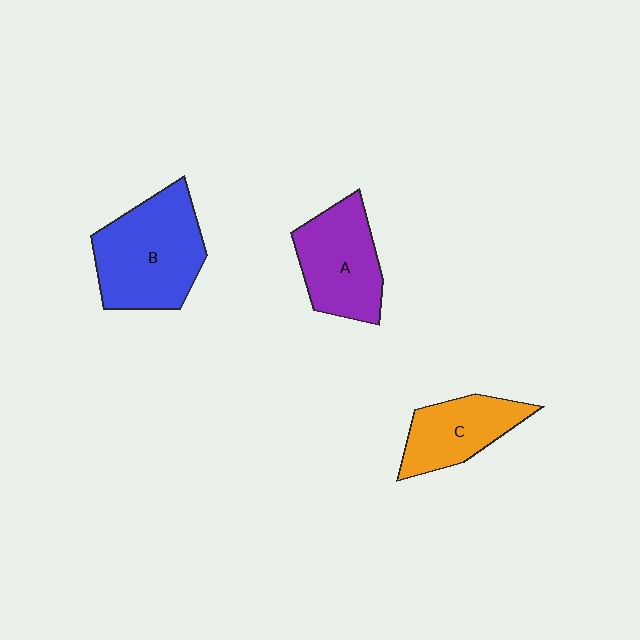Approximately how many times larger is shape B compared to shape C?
Approximately 1.6 times.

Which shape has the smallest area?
Shape C (orange).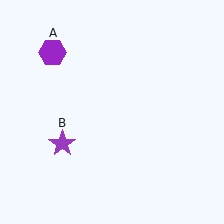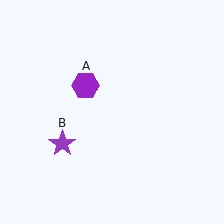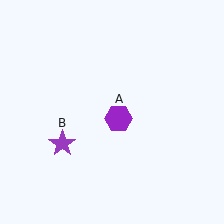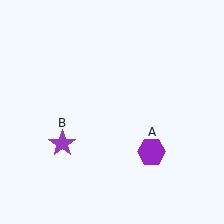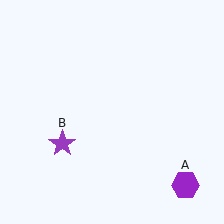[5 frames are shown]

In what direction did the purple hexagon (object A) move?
The purple hexagon (object A) moved down and to the right.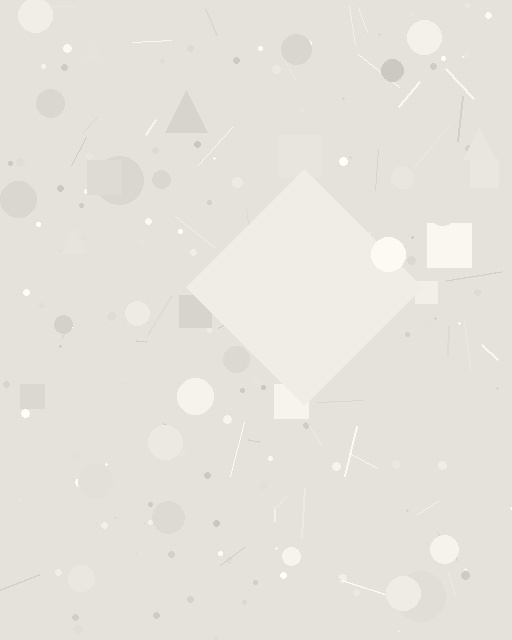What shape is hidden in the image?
A diamond is hidden in the image.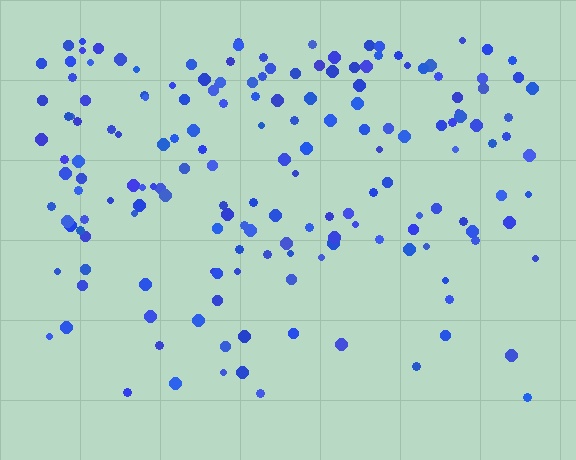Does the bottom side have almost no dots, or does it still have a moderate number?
Still a moderate number, just noticeably fewer than the top.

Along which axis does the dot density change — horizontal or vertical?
Vertical.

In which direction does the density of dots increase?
From bottom to top, with the top side densest.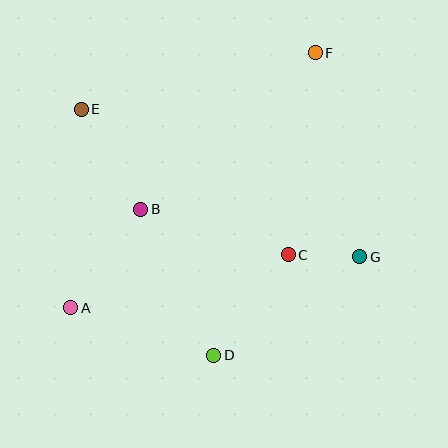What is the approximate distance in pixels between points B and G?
The distance between B and G is approximately 225 pixels.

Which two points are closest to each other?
Points C and G are closest to each other.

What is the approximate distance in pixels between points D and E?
The distance between D and E is approximately 279 pixels.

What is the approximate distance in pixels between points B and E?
The distance between B and E is approximately 116 pixels.